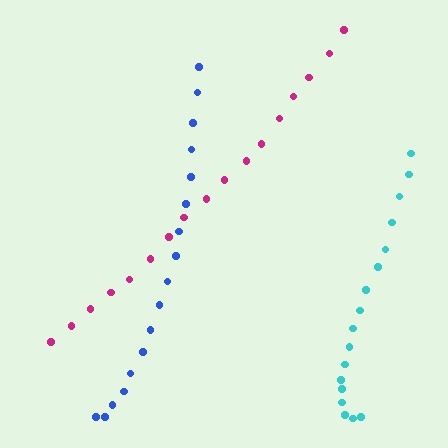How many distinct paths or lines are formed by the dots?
There are 3 distinct paths.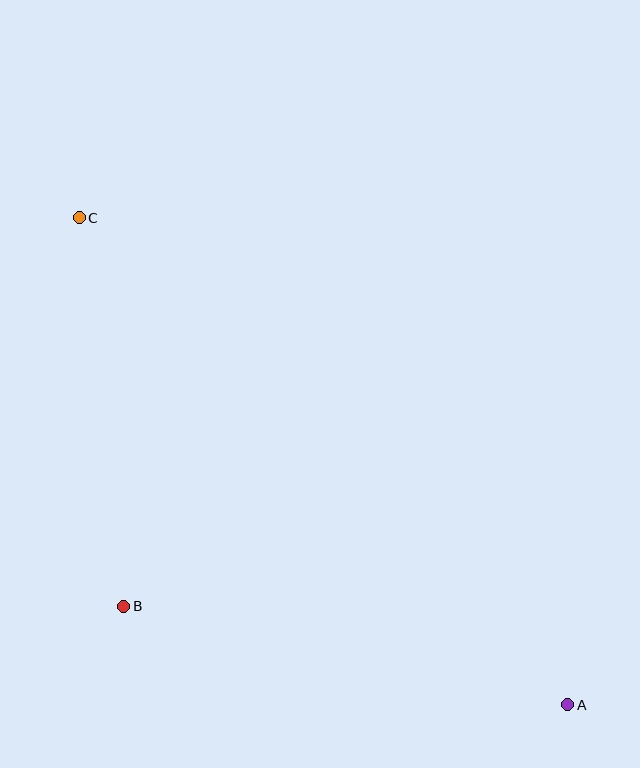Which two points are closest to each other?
Points B and C are closest to each other.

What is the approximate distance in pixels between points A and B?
The distance between A and B is approximately 454 pixels.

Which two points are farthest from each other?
Points A and C are farthest from each other.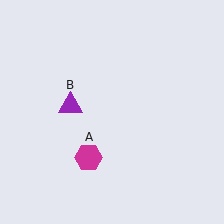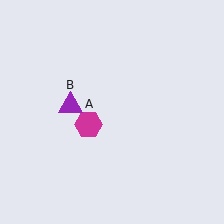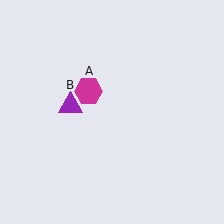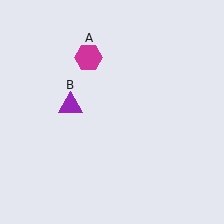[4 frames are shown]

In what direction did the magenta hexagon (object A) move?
The magenta hexagon (object A) moved up.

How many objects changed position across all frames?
1 object changed position: magenta hexagon (object A).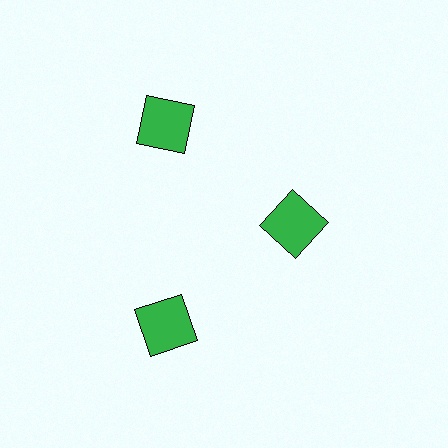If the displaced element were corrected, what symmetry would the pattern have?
It would have 3-fold rotational symmetry — the pattern would map onto itself every 120 degrees.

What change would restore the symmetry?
The symmetry would be restored by moving it outward, back onto the ring so that all 3 squares sit at equal angles and equal distance from the center.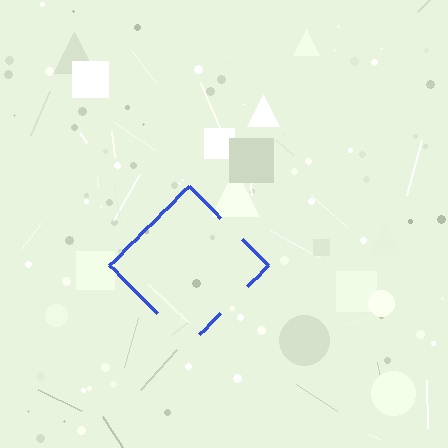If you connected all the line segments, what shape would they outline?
They would outline a diamond.